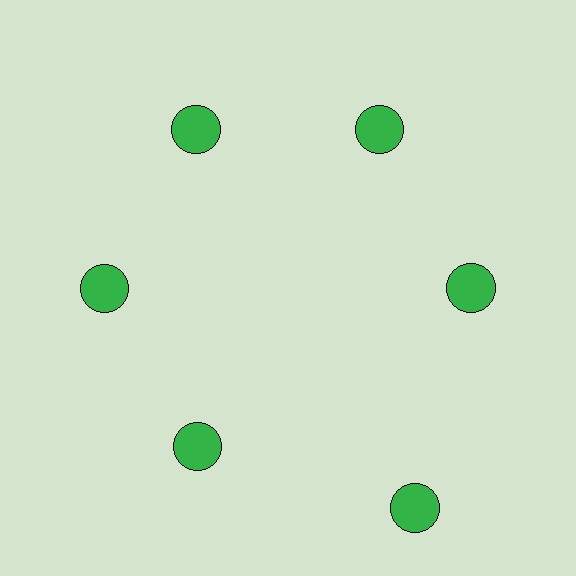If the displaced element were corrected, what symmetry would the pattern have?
It would have 6-fold rotational symmetry — the pattern would map onto itself every 60 degrees.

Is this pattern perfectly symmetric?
No. The 6 green circles are arranged in a ring, but one element near the 5 o'clock position is pushed outward from the center, breaking the 6-fold rotational symmetry.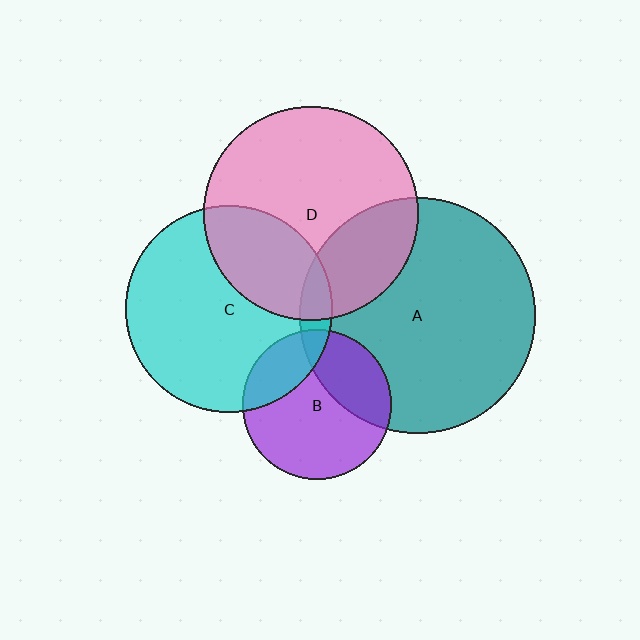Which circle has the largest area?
Circle A (teal).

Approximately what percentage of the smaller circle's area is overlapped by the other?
Approximately 25%.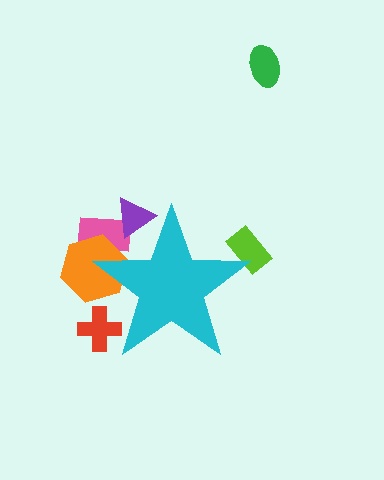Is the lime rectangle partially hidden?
Yes, the lime rectangle is partially hidden behind the cyan star.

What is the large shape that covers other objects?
A cyan star.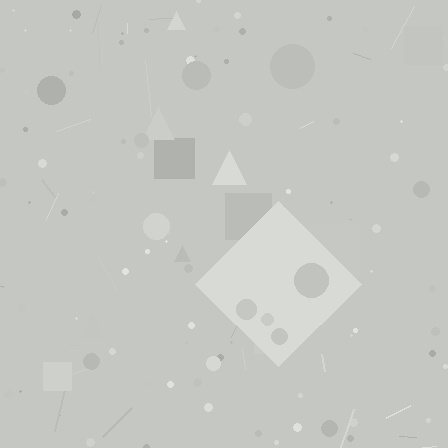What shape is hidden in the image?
A diamond is hidden in the image.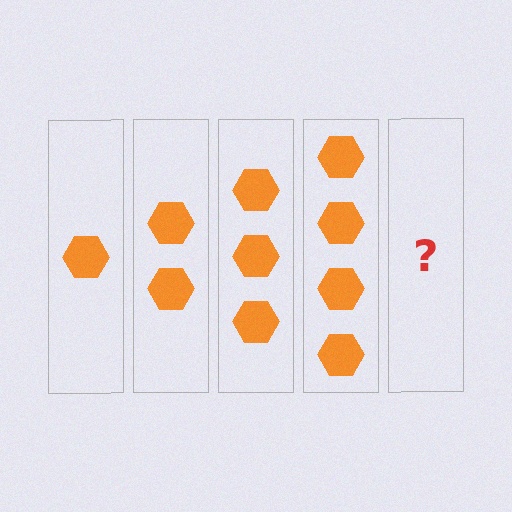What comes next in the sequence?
The next element should be 5 hexagons.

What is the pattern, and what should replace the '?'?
The pattern is that each step adds one more hexagon. The '?' should be 5 hexagons.